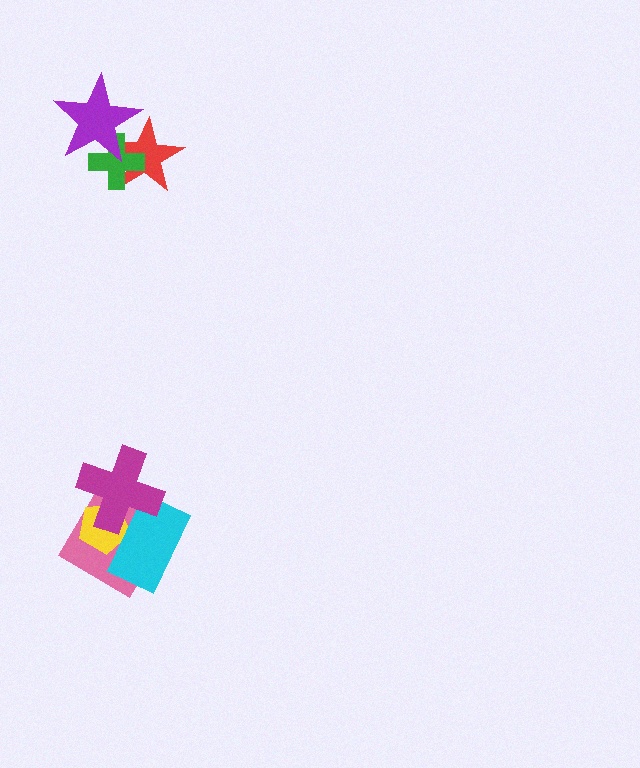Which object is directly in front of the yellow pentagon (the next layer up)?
The cyan rectangle is directly in front of the yellow pentagon.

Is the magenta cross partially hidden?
No, no other shape covers it.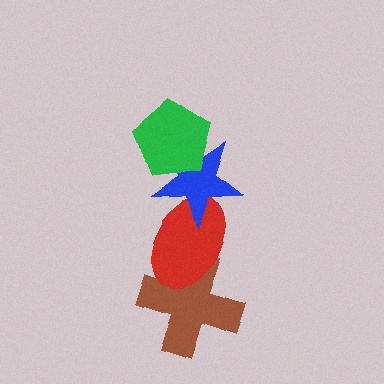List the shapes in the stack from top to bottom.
From top to bottom: the green pentagon, the blue star, the red ellipse, the brown cross.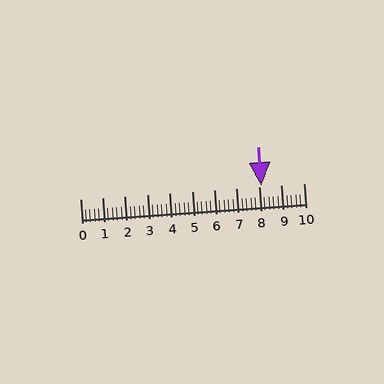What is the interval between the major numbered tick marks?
The major tick marks are spaced 1 units apart.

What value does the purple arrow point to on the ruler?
The purple arrow points to approximately 8.1.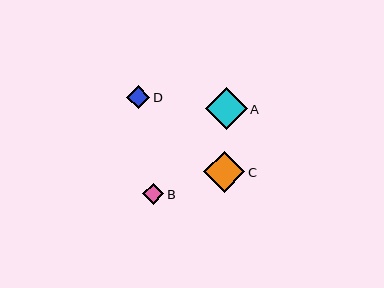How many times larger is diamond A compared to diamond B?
Diamond A is approximately 2.0 times the size of diamond B.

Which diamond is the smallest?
Diamond B is the smallest with a size of approximately 21 pixels.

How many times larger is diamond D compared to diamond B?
Diamond D is approximately 1.1 times the size of diamond B.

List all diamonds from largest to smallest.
From largest to smallest: A, C, D, B.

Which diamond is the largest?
Diamond A is the largest with a size of approximately 42 pixels.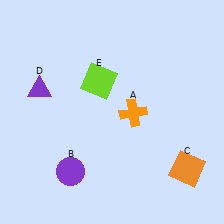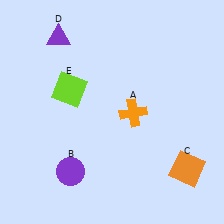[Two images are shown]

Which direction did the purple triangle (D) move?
The purple triangle (D) moved up.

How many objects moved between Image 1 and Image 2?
2 objects moved between the two images.